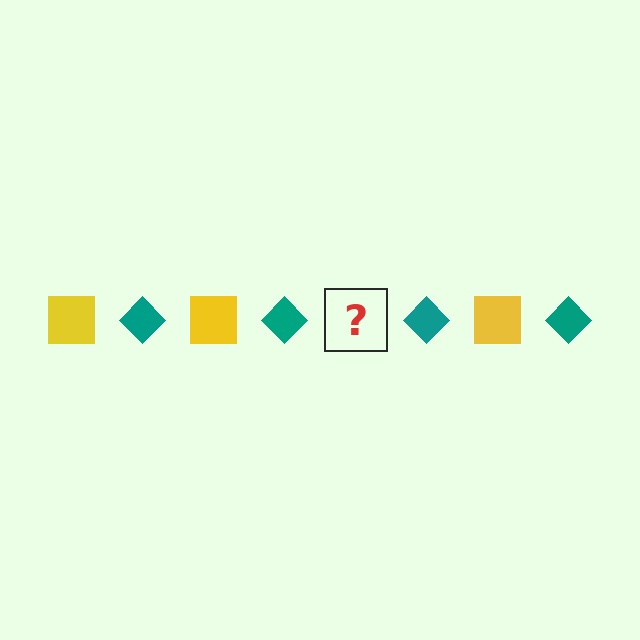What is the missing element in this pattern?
The missing element is a yellow square.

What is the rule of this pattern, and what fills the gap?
The rule is that the pattern alternates between yellow square and teal diamond. The gap should be filled with a yellow square.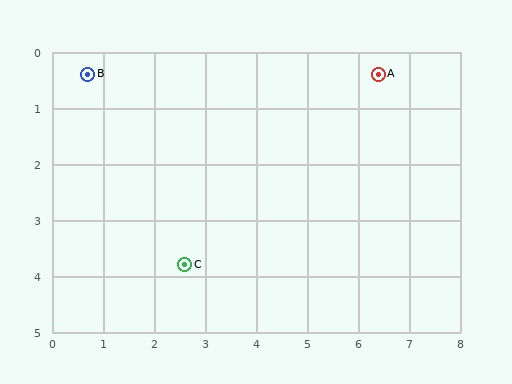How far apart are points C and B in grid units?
Points C and B are about 3.9 grid units apart.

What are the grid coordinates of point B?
Point B is at approximately (0.7, 0.4).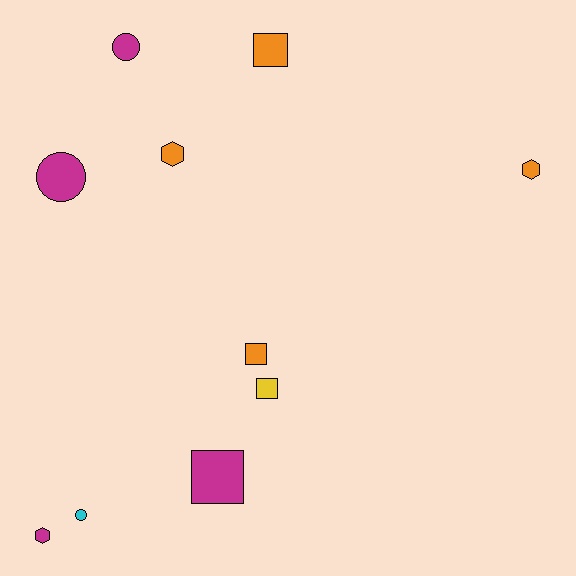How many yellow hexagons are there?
There are no yellow hexagons.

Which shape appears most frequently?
Square, with 4 objects.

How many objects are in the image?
There are 10 objects.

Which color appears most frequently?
Orange, with 4 objects.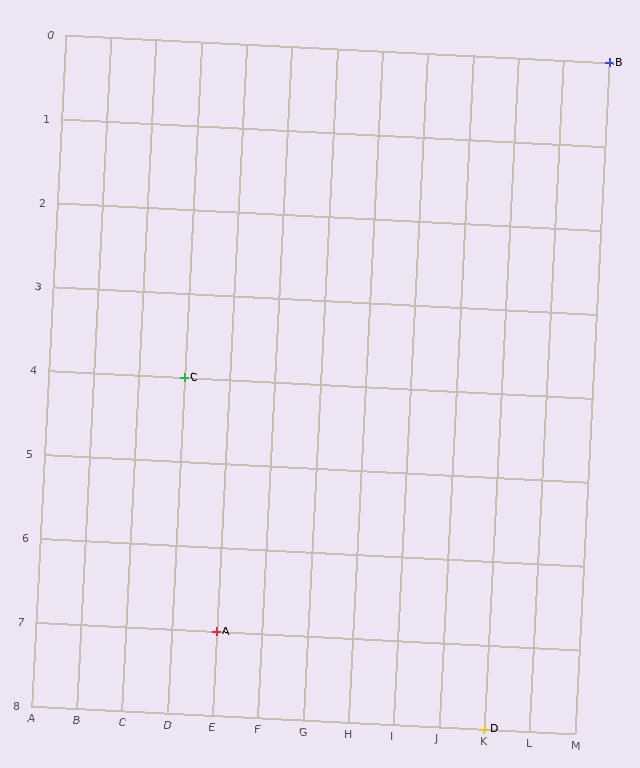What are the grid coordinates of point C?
Point C is at grid coordinates (D, 4).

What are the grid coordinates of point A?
Point A is at grid coordinates (E, 7).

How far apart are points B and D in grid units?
Points B and D are 2 columns and 8 rows apart (about 8.2 grid units diagonally).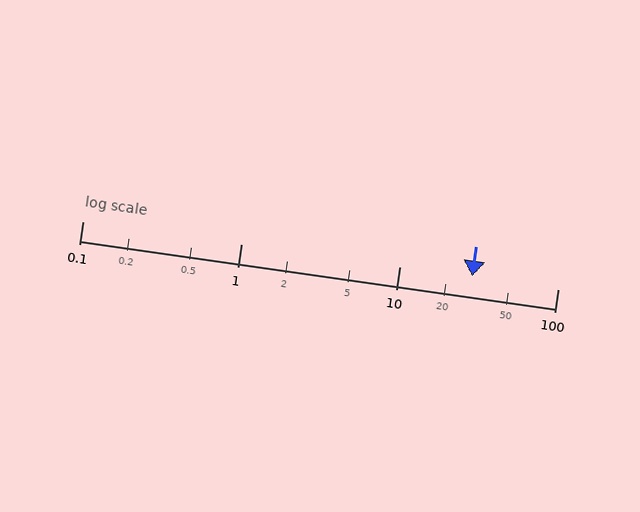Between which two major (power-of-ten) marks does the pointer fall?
The pointer is between 10 and 100.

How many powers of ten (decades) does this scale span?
The scale spans 3 decades, from 0.1 to 100.